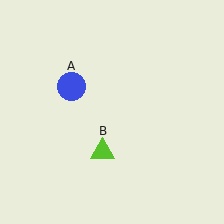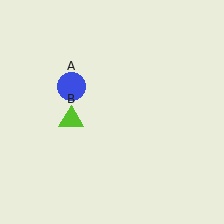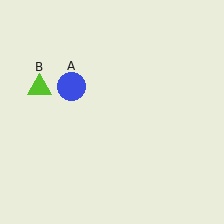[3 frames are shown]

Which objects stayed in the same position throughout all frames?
Blue circle (object A) remained stationary.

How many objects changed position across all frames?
1 object changed position: lime triangle (object B).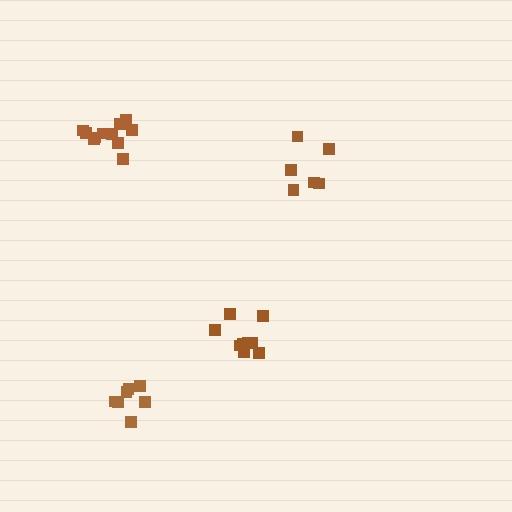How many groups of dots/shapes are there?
There are 4 groups.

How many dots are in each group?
Group 1: 11 dots, Group 2: 6 dots, Group 3: 9 dots, Group 4: 7 dots (33 total).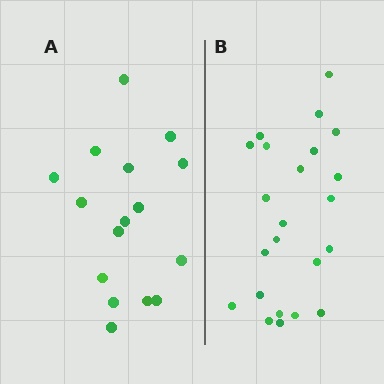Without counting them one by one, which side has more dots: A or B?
Region B (the right region) has more dots.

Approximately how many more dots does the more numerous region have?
Region B has roughly 8 or so more dots than region A.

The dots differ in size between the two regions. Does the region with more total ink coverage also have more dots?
No. Region A has more total ink coverage because its dots are larger, but region B actually contains more individual dots. Total area can be misleading — the number of items is what matters here.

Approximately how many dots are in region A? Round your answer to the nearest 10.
About 20 dots. (The exact count is 16, which rounds to 20.)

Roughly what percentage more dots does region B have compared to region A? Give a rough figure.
About 45% more.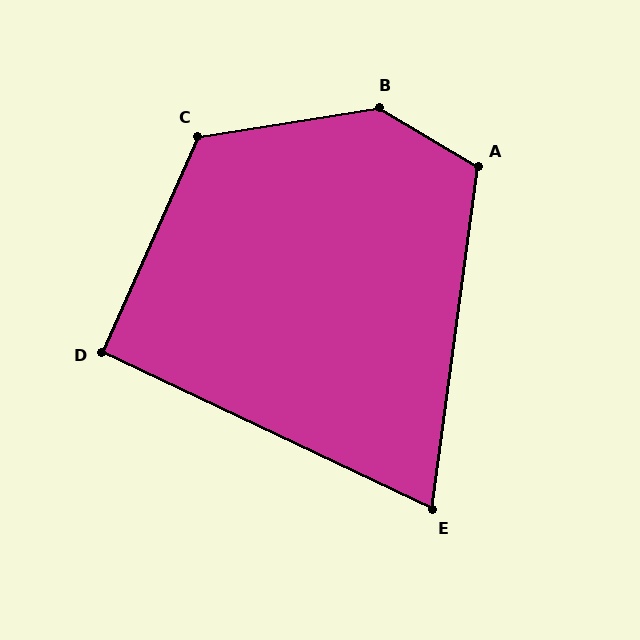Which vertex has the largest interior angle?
B, at approximately 140 degrees.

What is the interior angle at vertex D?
Approximately 92 degrees (approximately right).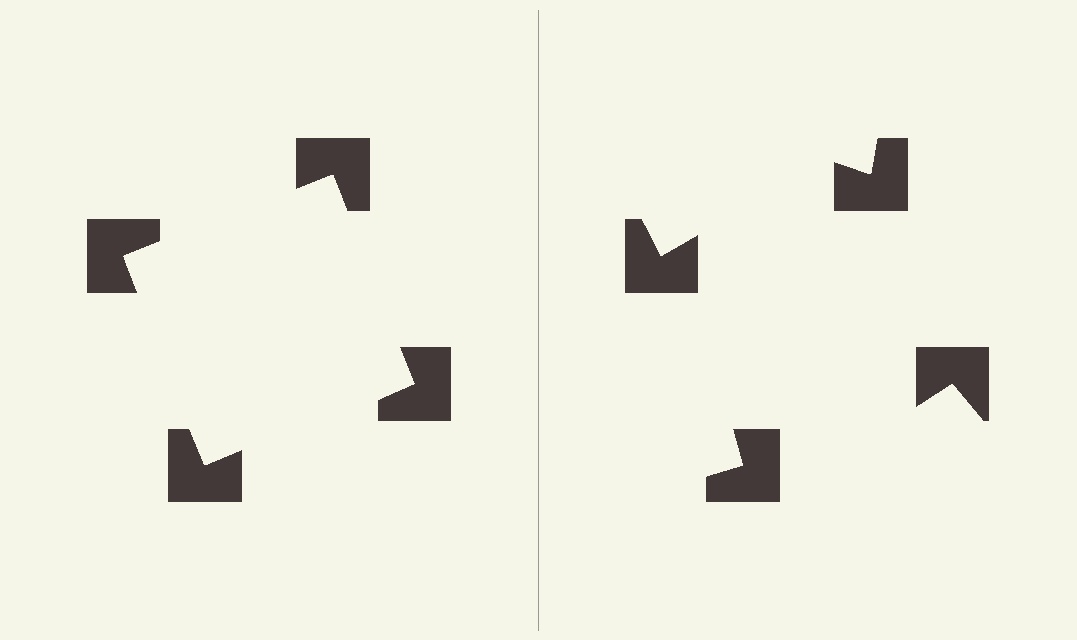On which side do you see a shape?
An illusory square appears on the left side. On the right side the wedge cuts are rotated, so no coherent shape forms.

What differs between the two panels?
The notched squares are positioned identically on both sides; only the wedge orientations differ. On the left they align to a square; on the right they are misaligned.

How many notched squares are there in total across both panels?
8 — 4 on each side.